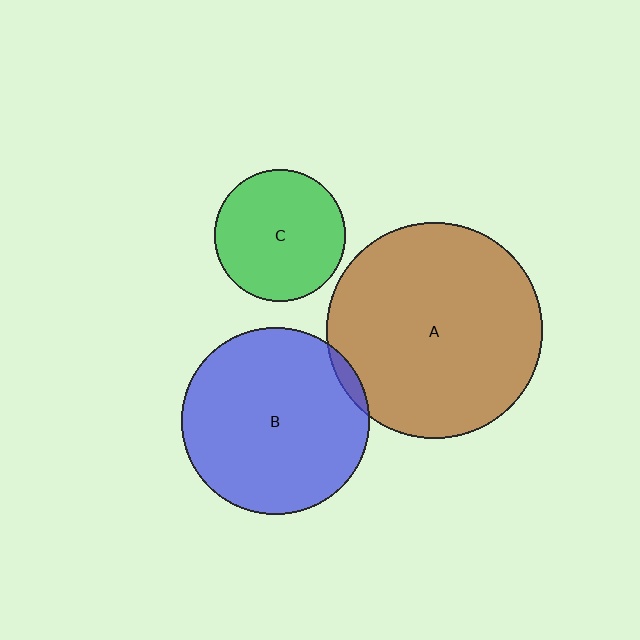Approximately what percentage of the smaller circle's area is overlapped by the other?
Approximately 5%.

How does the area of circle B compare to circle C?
Approximately 2.0 times.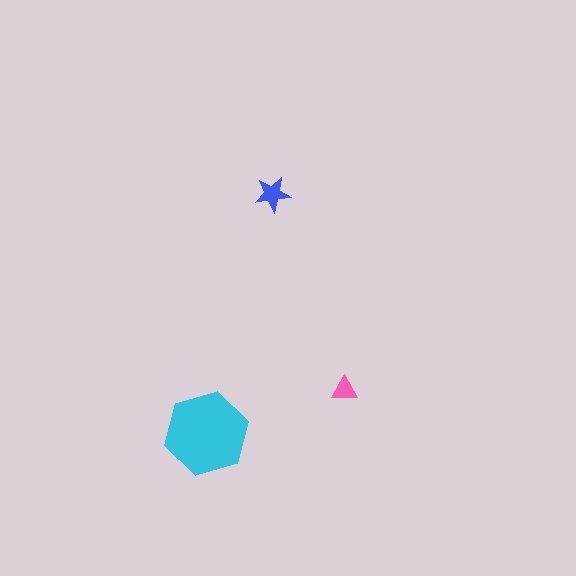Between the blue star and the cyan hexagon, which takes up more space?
The cyan hexagon.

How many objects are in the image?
There are 3 objects in the image.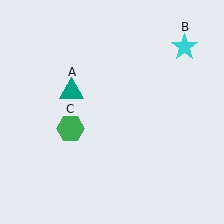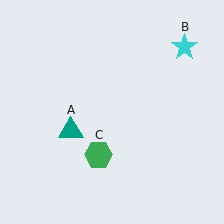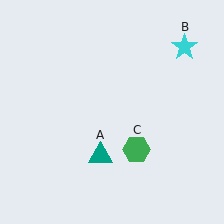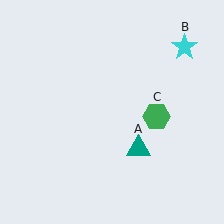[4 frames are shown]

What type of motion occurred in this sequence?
The teal triangle (object A), green hexagon (object C) rotated counterclockwise around the center of the scene.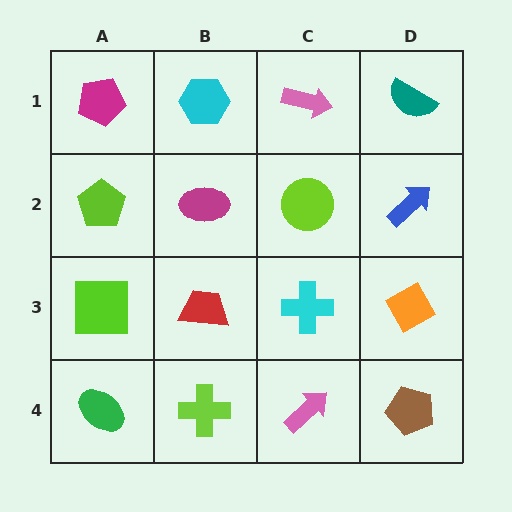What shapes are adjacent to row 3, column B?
A magenta ellipse (row 2, column B), a lime cross (row 4, column B), a lime square (row 3, column A), a cyan cross (row 3, column C).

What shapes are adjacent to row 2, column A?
A magenta pentagon (row 1, column A), a lime square (row 3, column A), a magenta ellipse (row 2, column B).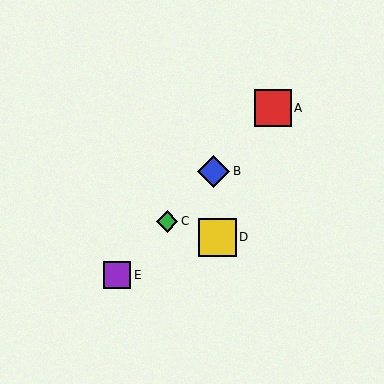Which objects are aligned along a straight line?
Objects A, B, C, E are aligned along a straight line.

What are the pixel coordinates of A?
Object A is at (273, 108).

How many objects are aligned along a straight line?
4 objects (A, B, C, E) are aligned along a straight line.